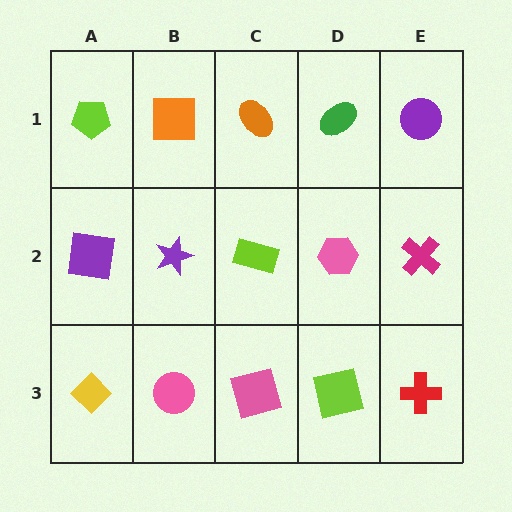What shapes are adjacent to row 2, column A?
A lime pentagon (row 1, column A), a yellow diamond (row 3, column A), a purple star (row 2, column B).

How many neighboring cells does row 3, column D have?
3.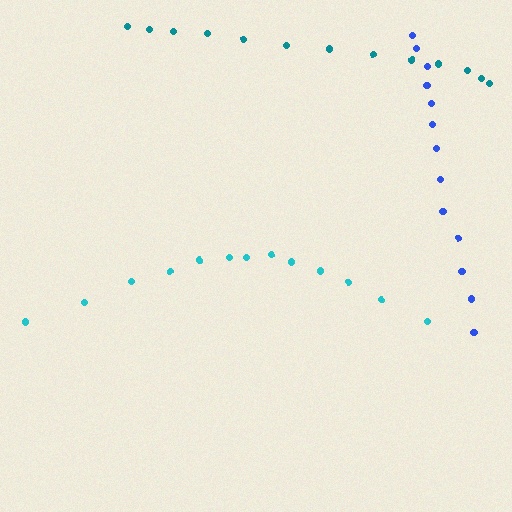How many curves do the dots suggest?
There are 3 distinct paths.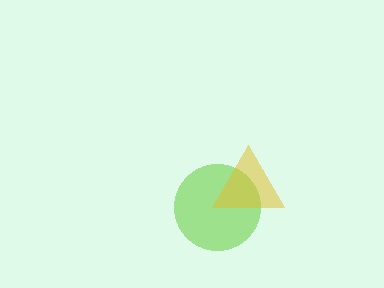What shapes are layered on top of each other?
The layered shapes are: a lime circle, a yellow triangle.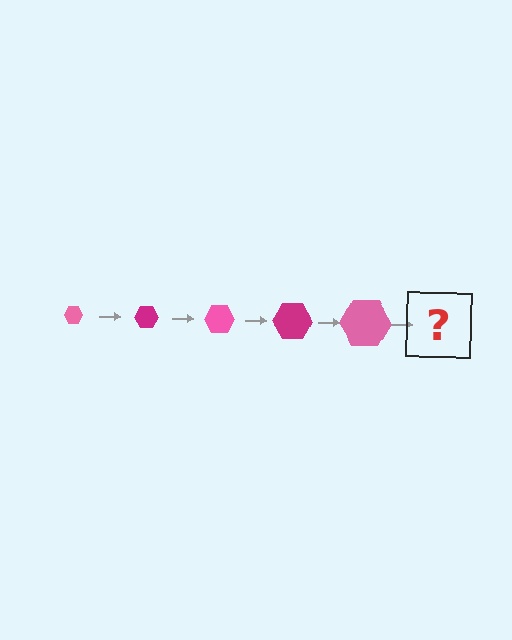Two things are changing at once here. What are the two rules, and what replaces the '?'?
The two rules are that the hexagon grows larger each step and the color cycles through pink and magenta. The '?' should be a magenta hexagon, larger than the previous one.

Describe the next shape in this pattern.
It should be a magenta hexagon, larger than the previous one.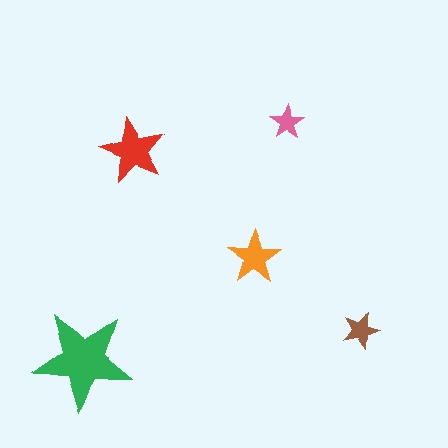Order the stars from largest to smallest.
the green one, the red one, the orange one, the brown one, the pink one.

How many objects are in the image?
There are 5 objects in the image.